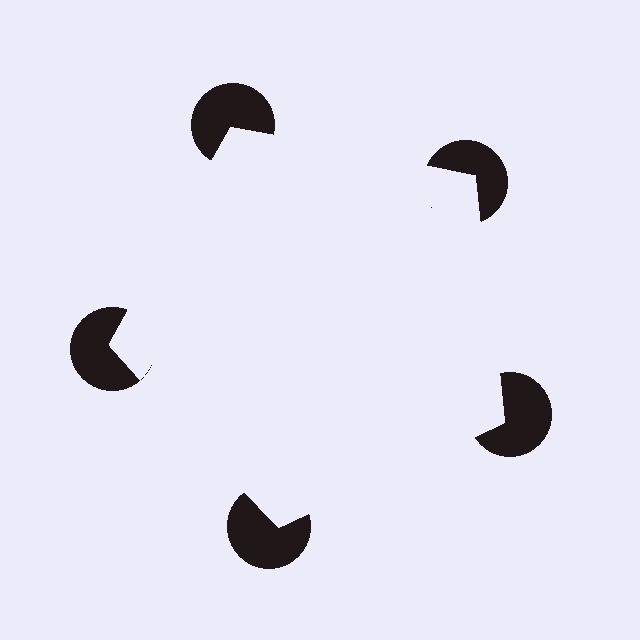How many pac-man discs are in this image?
There are 5 — one at each vertex of the illusory pentagon.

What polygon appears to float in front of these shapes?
An illusory pentagon — its edges are inferred from the aligned wedge cuts in the pac-man discs, not physically drawn.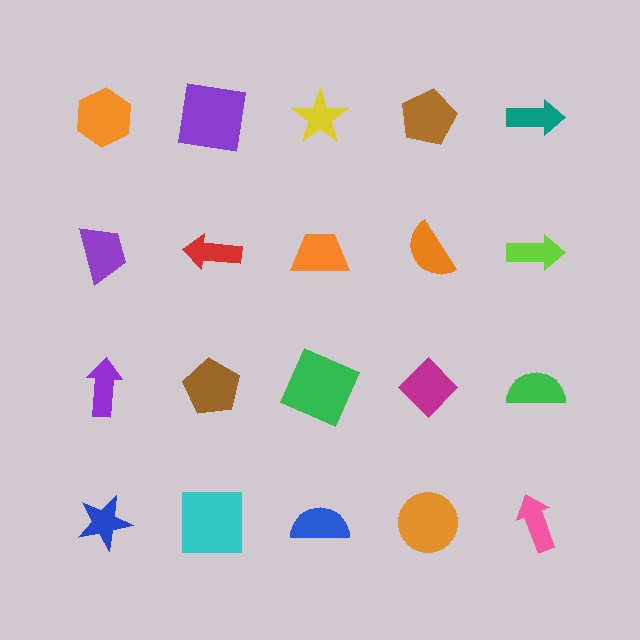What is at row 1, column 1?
An orange hexagon.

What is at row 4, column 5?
A pink arrow.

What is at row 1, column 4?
A brown pentagon.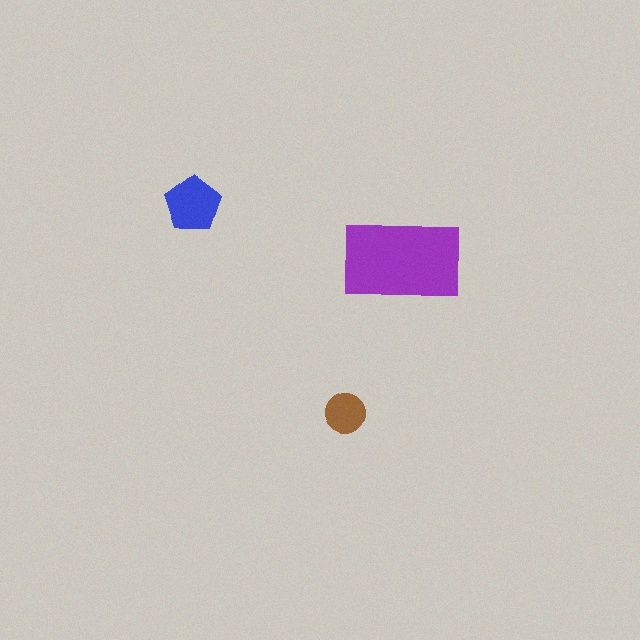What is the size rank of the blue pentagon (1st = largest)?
2nd.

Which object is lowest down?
The brown circle is bottommost.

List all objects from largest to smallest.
The purple rectangle, the blue pentagon, the brown circle.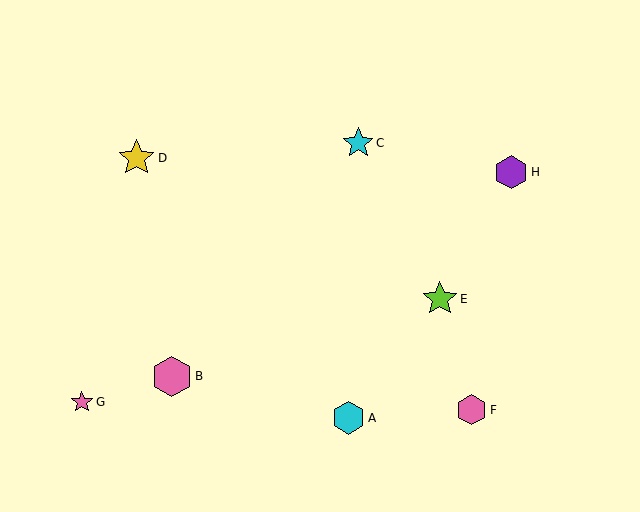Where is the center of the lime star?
The center of the lime star is at (440, 299).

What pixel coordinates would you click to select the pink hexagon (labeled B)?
Click at (172, 376) to select the pink hexagon B.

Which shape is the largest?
The pink hexagon (labeled B) is the largest.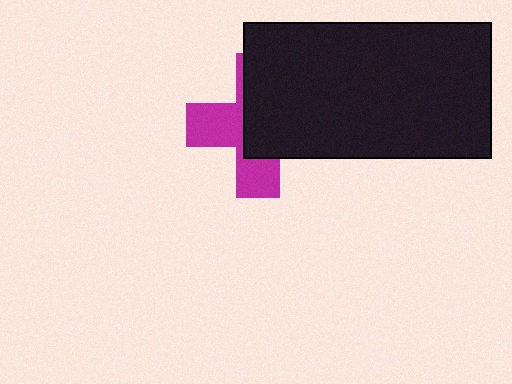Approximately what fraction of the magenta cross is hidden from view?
Roughly 56% of the magenta cross is hidden behind the black rectangle.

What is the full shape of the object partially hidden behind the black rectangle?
The partially hidden object is a magenta cross.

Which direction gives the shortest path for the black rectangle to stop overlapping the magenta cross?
Moving right gives the shortest separation.